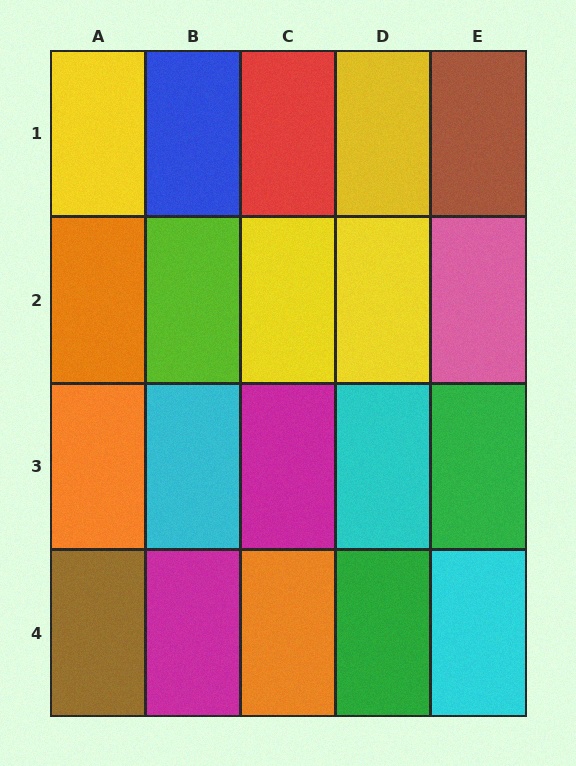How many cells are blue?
1 cell is blue.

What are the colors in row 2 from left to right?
Orange, lime, yellow, yellow, pink.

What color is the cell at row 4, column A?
Brown.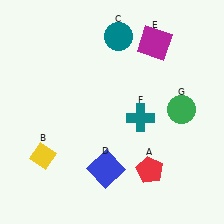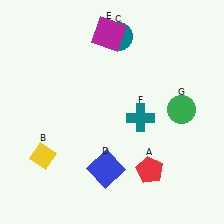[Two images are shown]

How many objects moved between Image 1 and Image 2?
1 object moved between the two images.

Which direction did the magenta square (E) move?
The magenta square (E) moved left.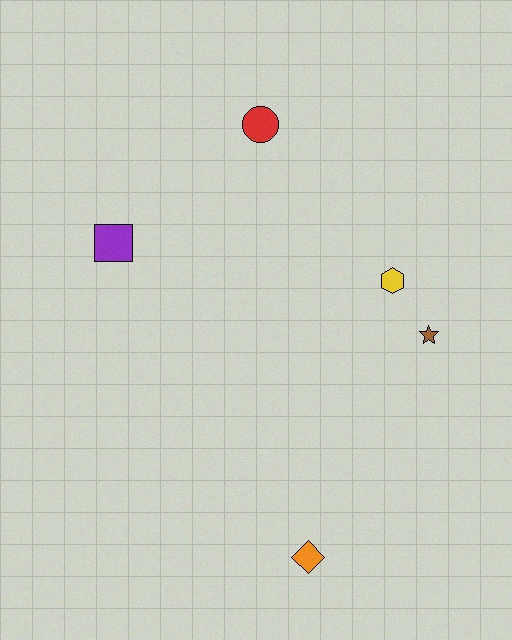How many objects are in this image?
There are 5 objects.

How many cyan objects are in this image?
There are no cyan objects.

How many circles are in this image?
There is 1 circle.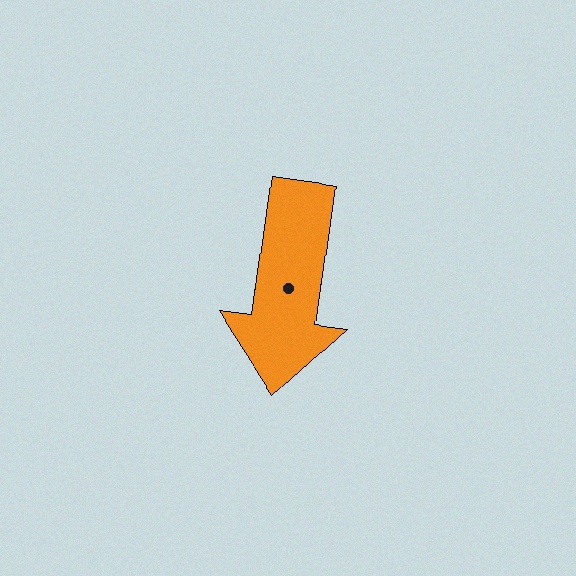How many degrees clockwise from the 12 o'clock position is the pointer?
Approximately 188 degrees.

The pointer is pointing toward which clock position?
Roughly 6 o'clock.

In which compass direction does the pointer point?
South.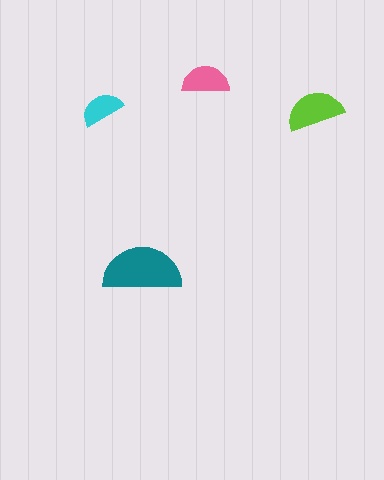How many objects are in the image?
There are 4 objects in the image.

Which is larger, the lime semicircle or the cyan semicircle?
The lime one.